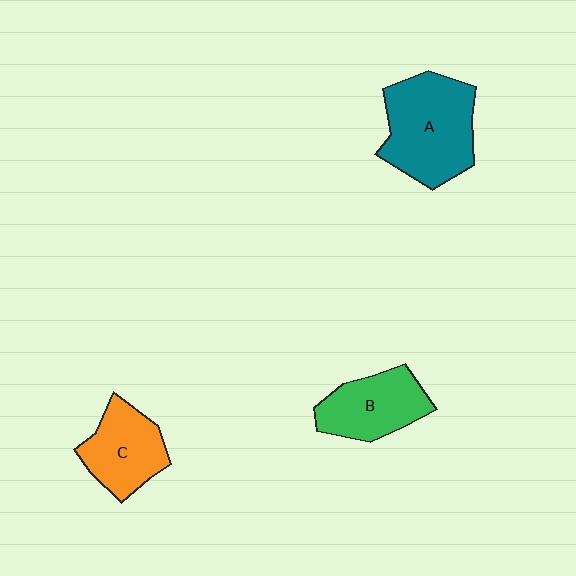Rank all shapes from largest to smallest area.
From largest to smallest: A (teal), B (green), C (orange).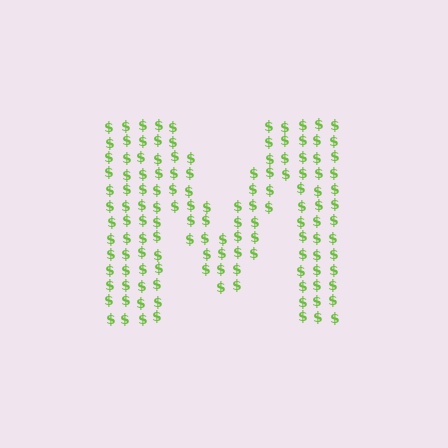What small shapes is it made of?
It is made of small dollar signs.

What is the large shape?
The large shape is the letter M.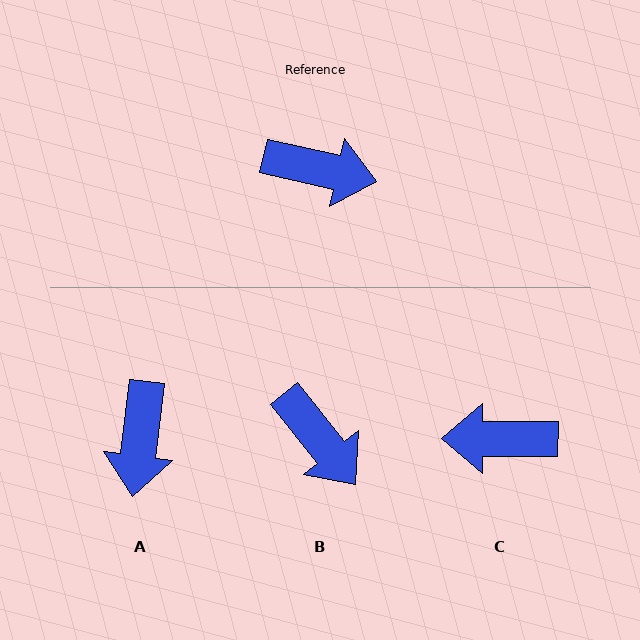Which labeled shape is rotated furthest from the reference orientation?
C, about 168 degrees away.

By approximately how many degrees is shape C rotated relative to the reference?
Approximately 168 degrees clockwise.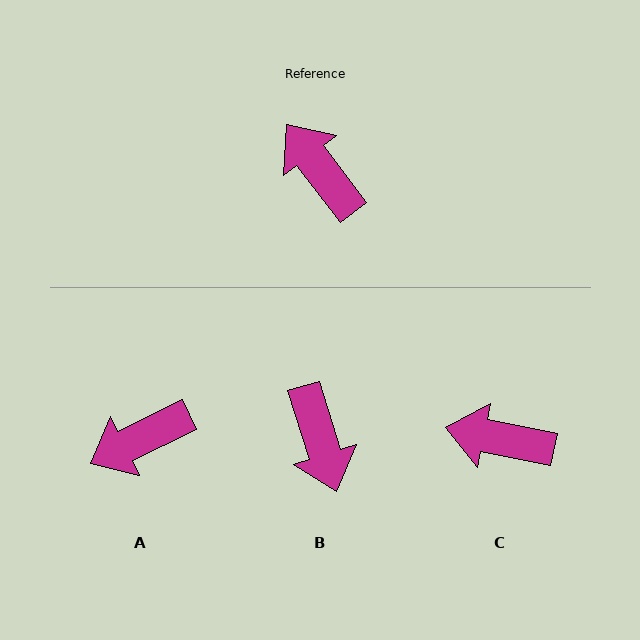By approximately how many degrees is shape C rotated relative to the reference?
Approximately 41 degrees counter-clockwise.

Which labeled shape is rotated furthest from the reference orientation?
B, about 160 degrees away.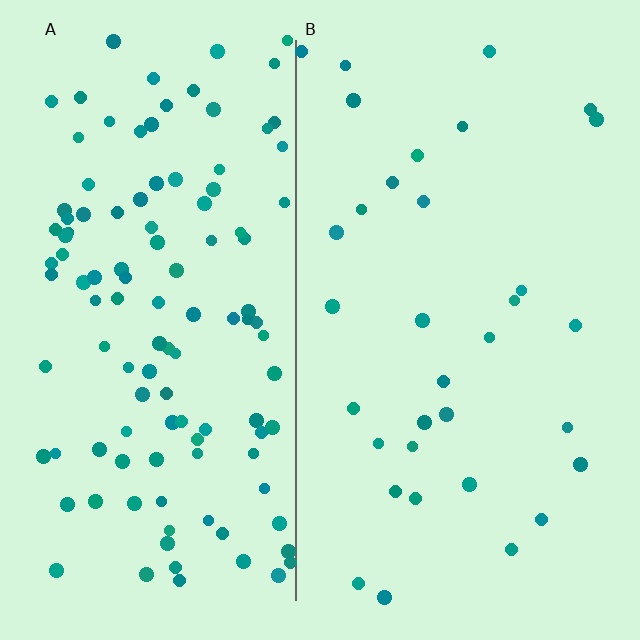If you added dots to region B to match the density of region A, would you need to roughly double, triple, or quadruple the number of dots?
Approximately quadruple.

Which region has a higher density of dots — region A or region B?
A (the left).